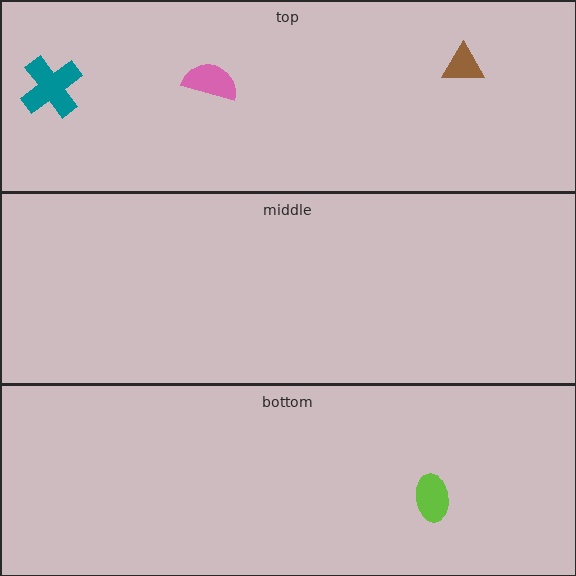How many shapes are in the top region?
3.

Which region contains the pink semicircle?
The top region.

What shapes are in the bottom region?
The lime ellipse.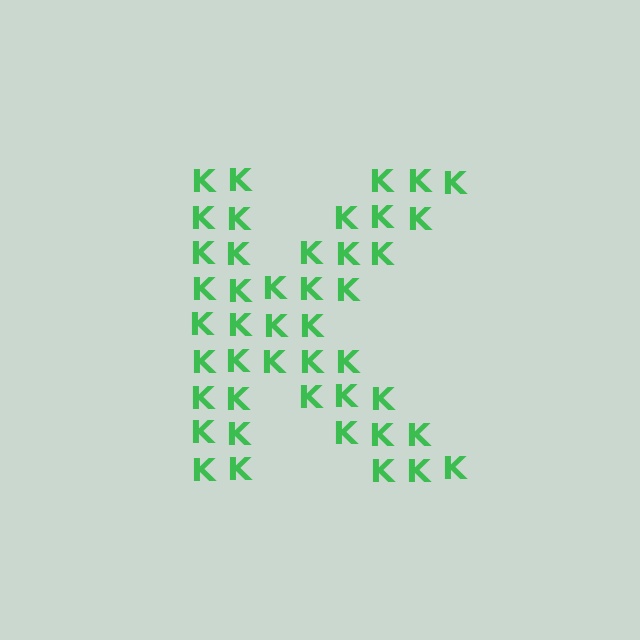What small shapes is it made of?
It is made of small letter K's.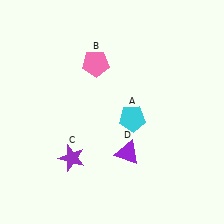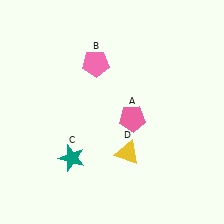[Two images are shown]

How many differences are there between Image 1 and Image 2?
There are 3 differences between the two images.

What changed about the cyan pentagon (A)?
In Image 1, A is cyan. In Image 2, it changed to pink.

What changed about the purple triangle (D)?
In Image 1, D is purple. In Image 2, it changed to yellow.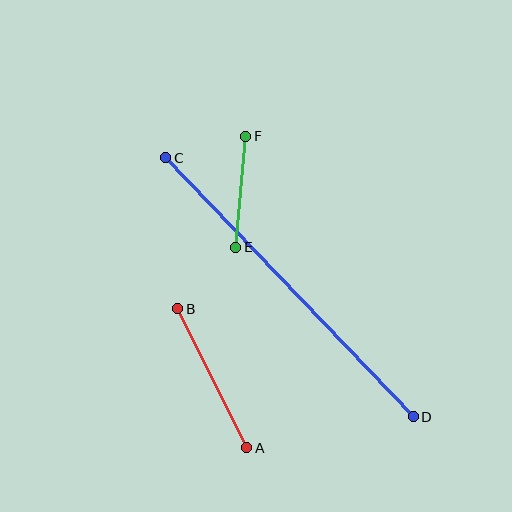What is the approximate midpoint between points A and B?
The midpoint is at approximately (212, 378) pixels.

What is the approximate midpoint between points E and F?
The midpoint is at approximately (241, 192) pixels.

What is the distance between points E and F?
The distance is approximately 111 pixels.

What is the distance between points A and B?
The distance is approximately 155 pixels.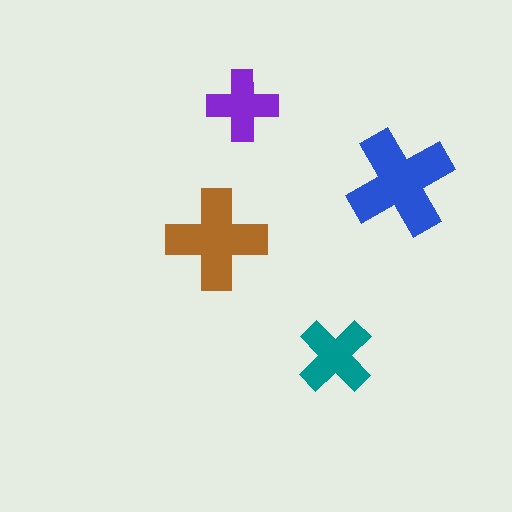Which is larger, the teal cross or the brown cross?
The brown one.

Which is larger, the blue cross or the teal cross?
The blue one.